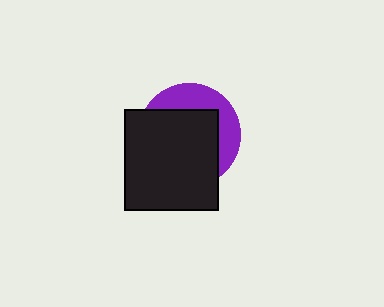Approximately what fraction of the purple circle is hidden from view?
Roughly 67% of the purple circle is hidden behind the black rectangle.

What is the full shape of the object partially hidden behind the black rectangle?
The partially hidden object is a purple circle.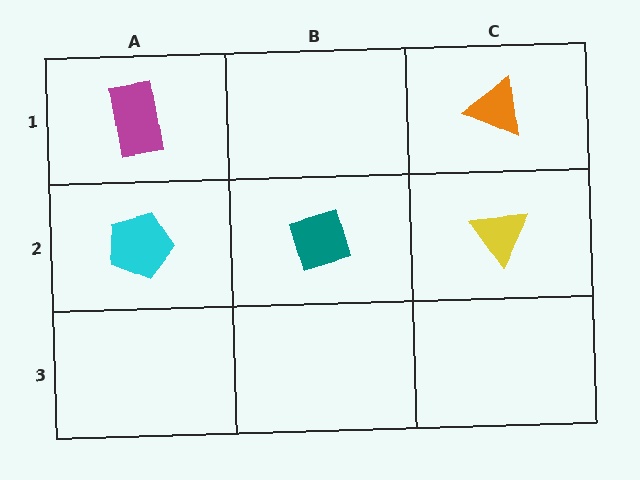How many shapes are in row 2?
3 shapes.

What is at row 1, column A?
A magenta rectangle.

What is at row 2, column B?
A teal diamond.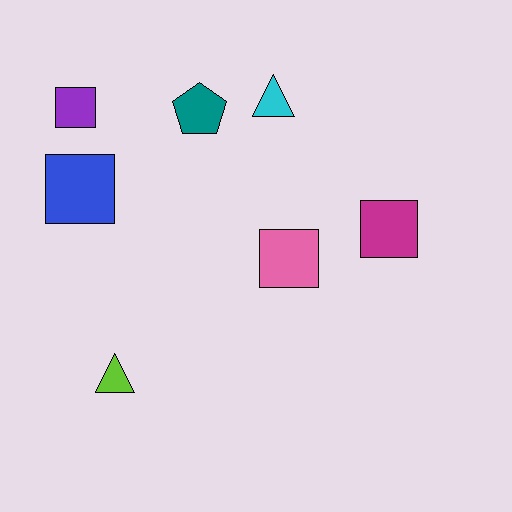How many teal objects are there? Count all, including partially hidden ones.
There is 1 teal object.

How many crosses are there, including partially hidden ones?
There are no crosses.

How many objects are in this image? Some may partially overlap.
There are 7 objects.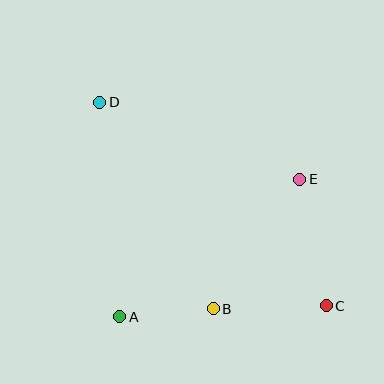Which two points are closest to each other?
Points A and B are closest to each other.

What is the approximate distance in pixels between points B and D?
The distance between B and D is approximately 236 pixels.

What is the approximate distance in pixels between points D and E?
The distance between D and E is approximately 215 pixels.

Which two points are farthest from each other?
Points C and D are farthest from each other.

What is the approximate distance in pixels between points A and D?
The distance between A and D is approximately 216 pixels.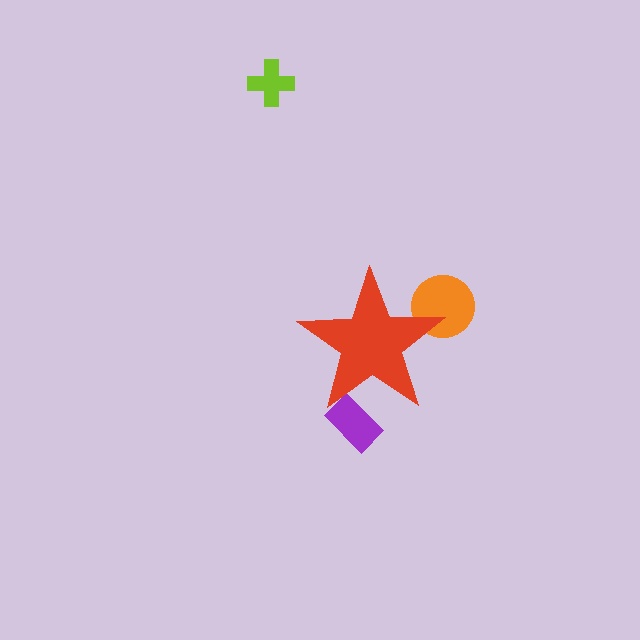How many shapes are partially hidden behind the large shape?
2 shapes are partially hidden.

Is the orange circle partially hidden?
Yes, the orange circle is partially hidden behind the red star.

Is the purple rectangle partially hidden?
Yes, the purple rectangle is partially hidden behind the red star.